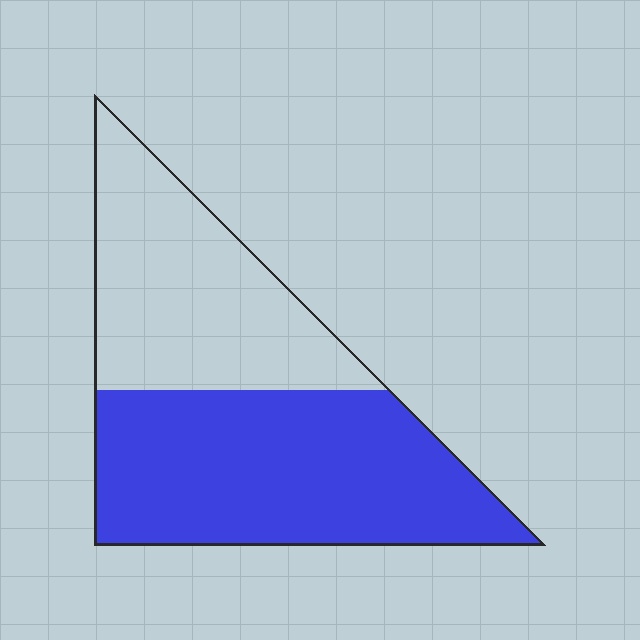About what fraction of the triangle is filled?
About three fifths (3/5).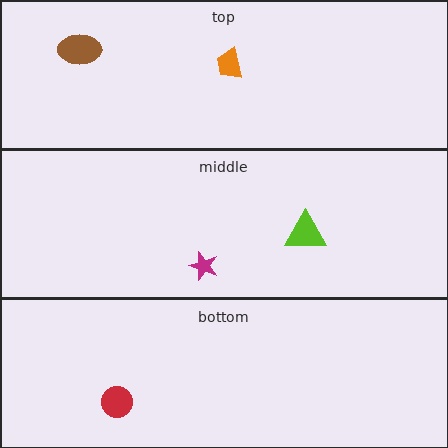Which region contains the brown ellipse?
The top region.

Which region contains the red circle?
The bottom region.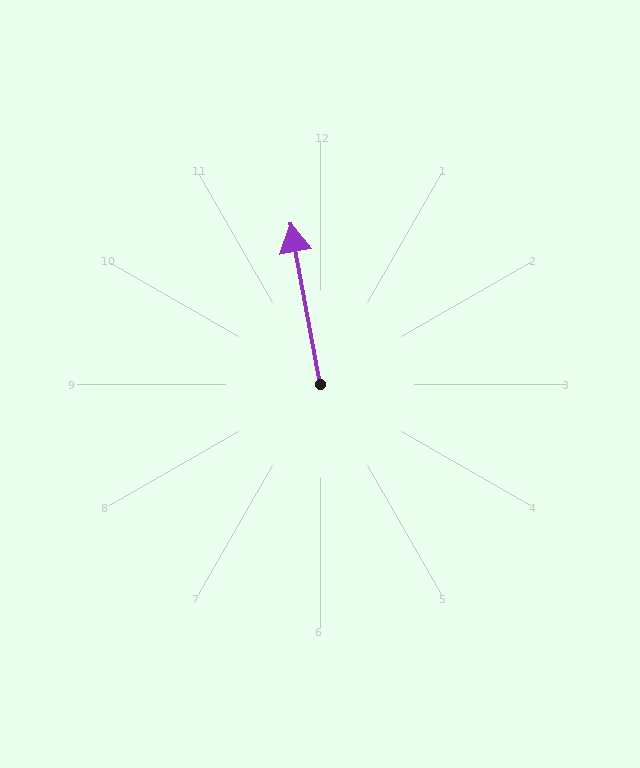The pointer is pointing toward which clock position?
Roughly 12 o'clock.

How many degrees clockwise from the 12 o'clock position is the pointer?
Approximately 350 degrees.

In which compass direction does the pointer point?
North.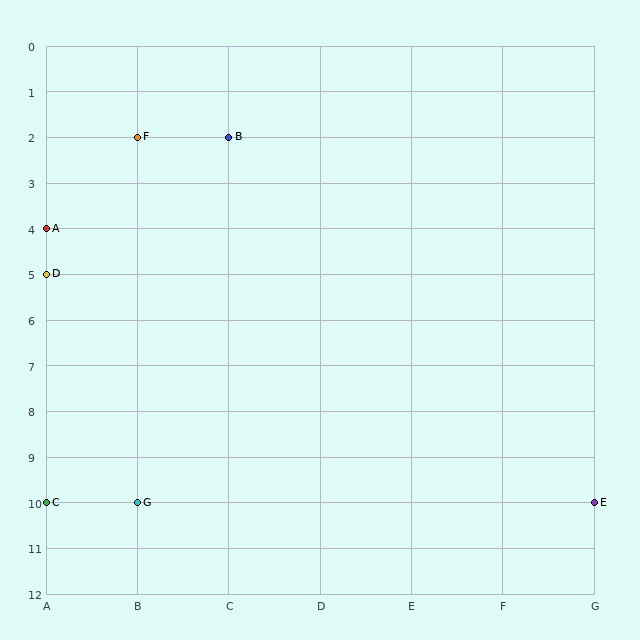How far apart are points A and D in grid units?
Points A and D are 1 row apart.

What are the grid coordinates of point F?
Point F is at grid coordinates (B, 2).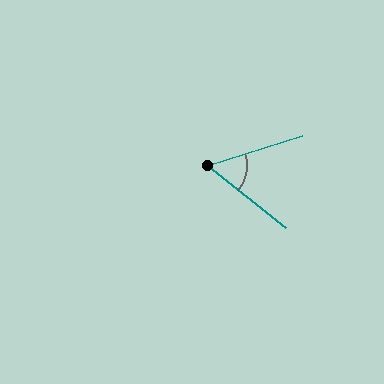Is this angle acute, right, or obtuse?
It is acute.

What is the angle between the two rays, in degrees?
Approximately 56 degrees.